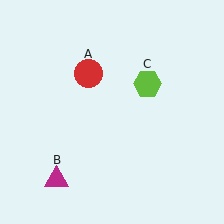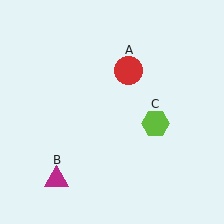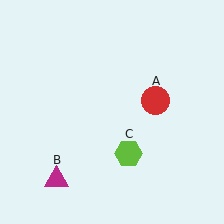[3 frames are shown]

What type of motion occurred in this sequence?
The red circle (object A), lime hexagon (object C) rotated clockwise around the center of the scene.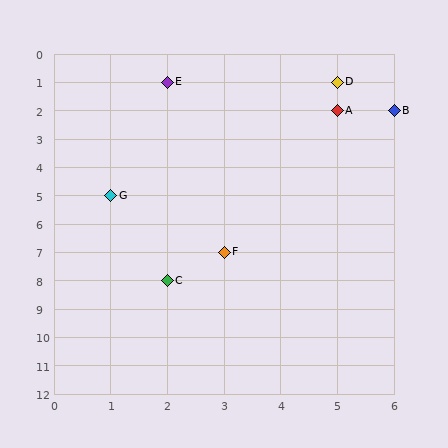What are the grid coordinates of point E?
Point E is at grid coordinates (2, 1).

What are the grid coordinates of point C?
Point C is at grid coordinates (2, 8).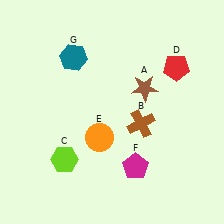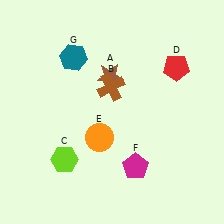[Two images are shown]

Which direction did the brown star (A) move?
The brown star (A) moved left.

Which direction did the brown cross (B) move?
The brown cross (B) moved up.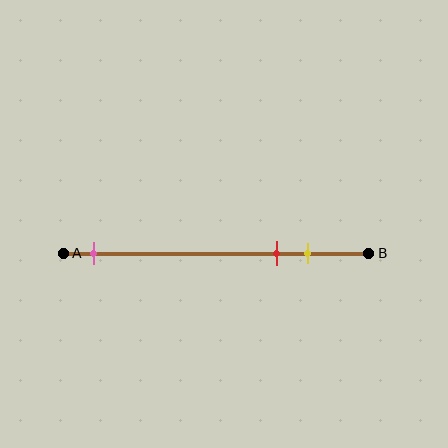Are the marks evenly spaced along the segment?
No, the marks are not evenly spaced.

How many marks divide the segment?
There are 3 marks dividing the segment.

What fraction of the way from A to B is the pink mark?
The pink mark is approximately 10% (0.1) of the way from A to B.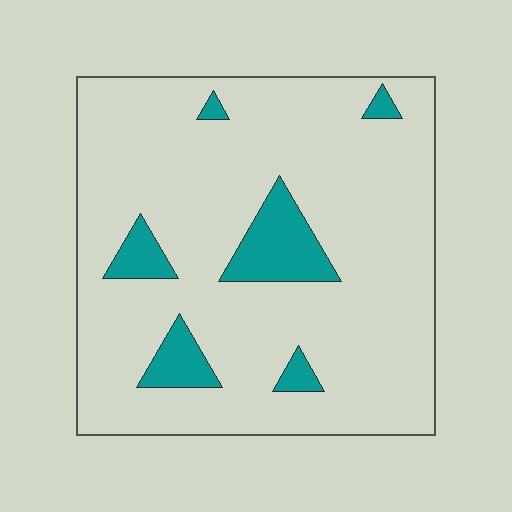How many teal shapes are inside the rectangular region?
6.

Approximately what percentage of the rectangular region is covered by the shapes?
Approximately 10%.